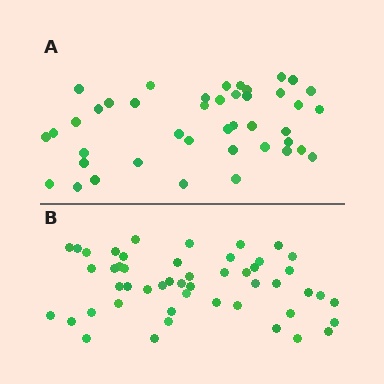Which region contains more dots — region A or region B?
Region B (the bottom region) has more dots.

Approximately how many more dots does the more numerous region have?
Region B has roughly 8 or so more dots than region A.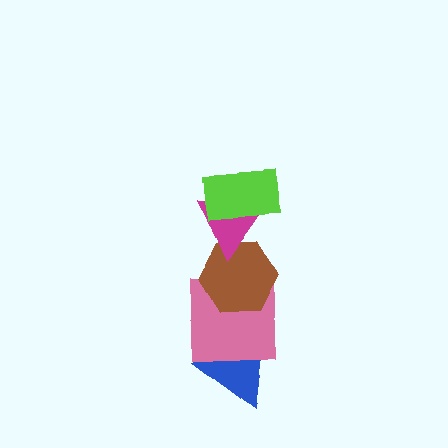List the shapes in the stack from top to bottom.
From top to bottom: the lime rectangle, the magenta triangle, the brown hexagon, the pink square, the blue triangle.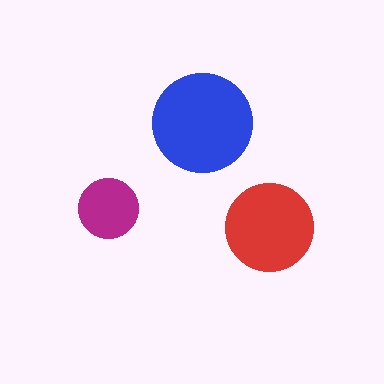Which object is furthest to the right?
The red circle is rightmost.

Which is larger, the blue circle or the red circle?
The blue one.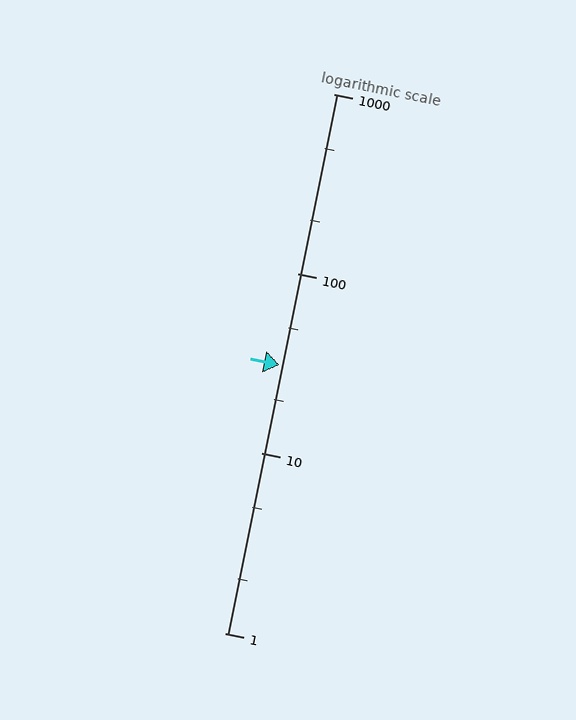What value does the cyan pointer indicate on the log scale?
The pointer indicates approximately 31.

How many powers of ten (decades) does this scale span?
The scale spans 3 decades, from 1 to 1000.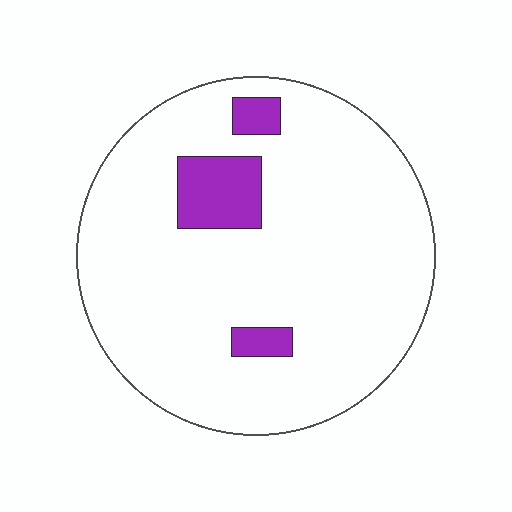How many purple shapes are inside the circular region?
3.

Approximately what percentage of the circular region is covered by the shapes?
Approximately 10%.